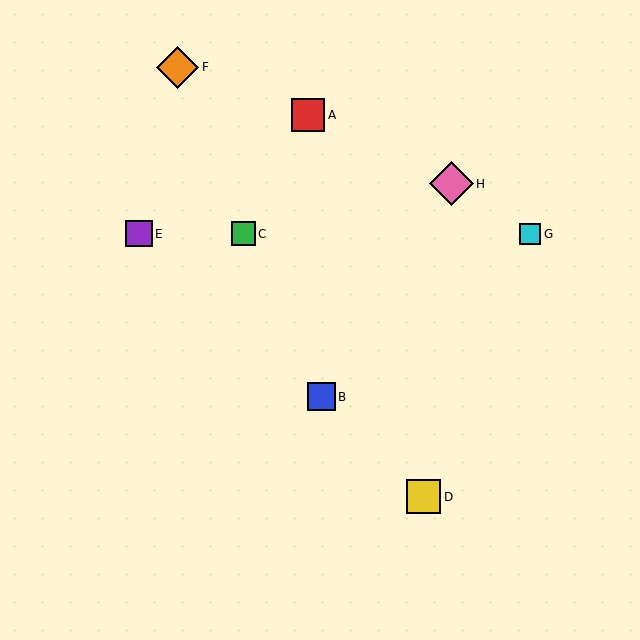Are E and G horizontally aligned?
Yes, both are at y≈234.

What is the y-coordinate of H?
Object H is at y≈184.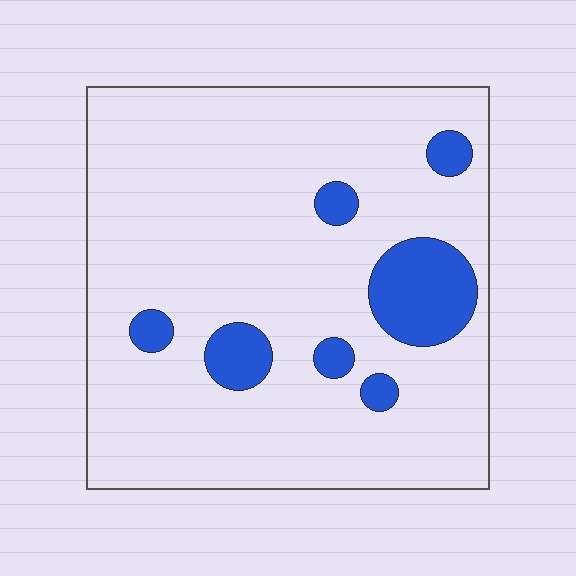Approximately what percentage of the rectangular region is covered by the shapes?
Approximately 15%.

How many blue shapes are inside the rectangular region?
7.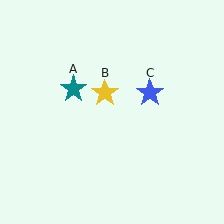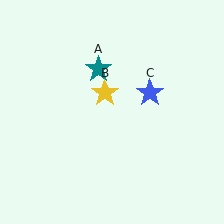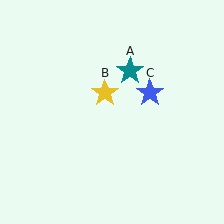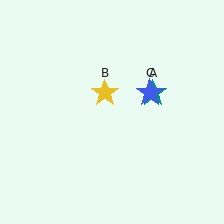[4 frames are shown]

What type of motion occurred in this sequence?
The teal star (object A) rotated clockwise around the center of the scene.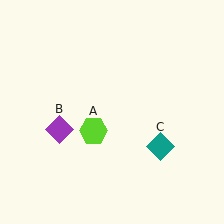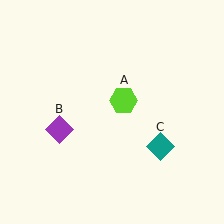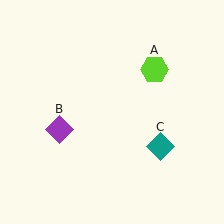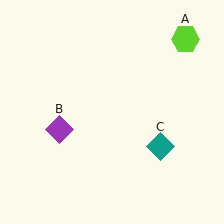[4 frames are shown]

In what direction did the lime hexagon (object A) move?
The lime hexagon (object A) moved up and to the right.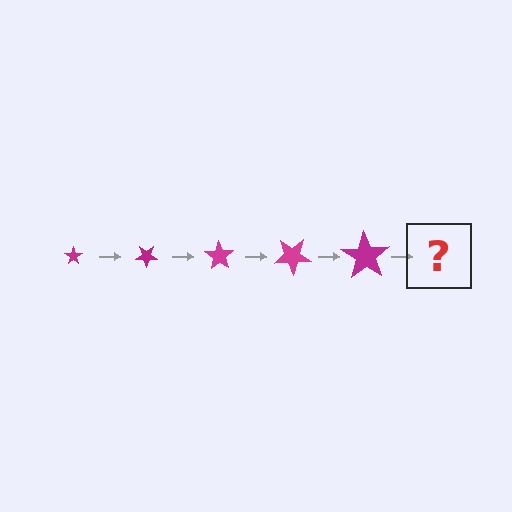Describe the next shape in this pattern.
It should be a star, larger than the previous one and rotated 175 degrees from the start.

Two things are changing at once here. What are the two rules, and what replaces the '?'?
The two rules are that the star grows larger each step and it rotates 35 degrees each step. The '?' should be a star, larger than the previous one and rotated 175 degrees from the start.